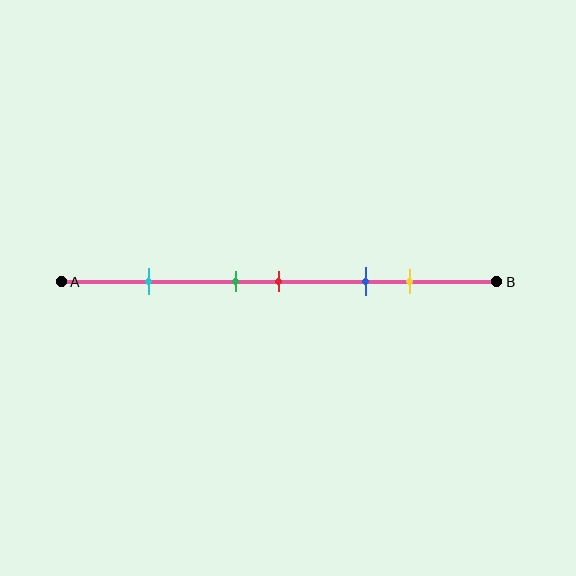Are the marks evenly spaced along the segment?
No, the marks are not evenly spaced.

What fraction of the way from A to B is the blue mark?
The blue mark is approximately 70% (0.7) of the way from A to B.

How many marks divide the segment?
There are 5 marks dividing the segment.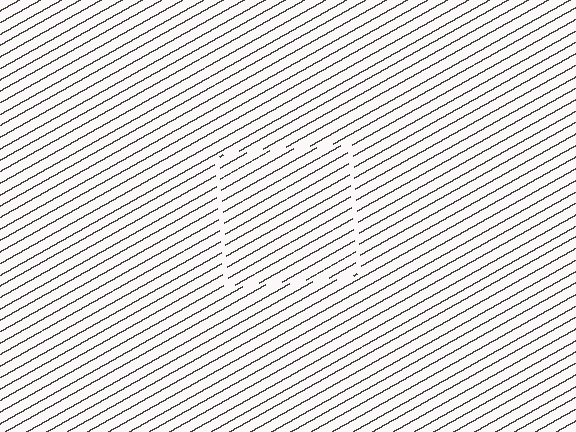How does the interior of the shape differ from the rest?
The interior of the shape contains the same grating, shifted by half a period — the contour is defined by the phase discontinuity where line-ends from the inner and outer gratings abut.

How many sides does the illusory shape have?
4 sides — the line-ends trace a square.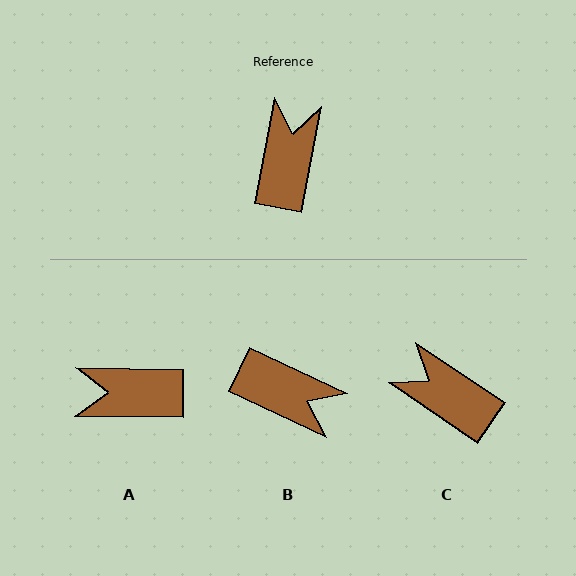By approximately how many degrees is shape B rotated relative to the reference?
Approximately 104 degrees clockwise.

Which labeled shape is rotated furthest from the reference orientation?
B, about 104 degrees away.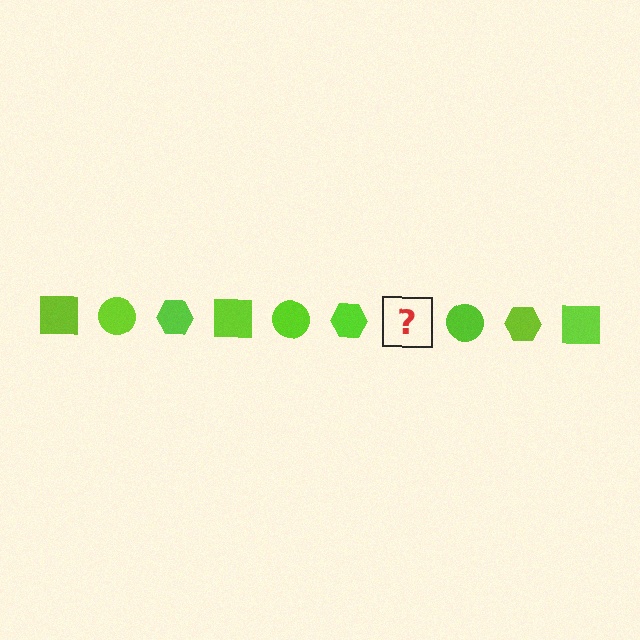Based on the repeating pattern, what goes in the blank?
The blank should be a lime square.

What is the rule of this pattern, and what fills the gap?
The rule is that the pattern cycles through square, circle, hexagon shapes in lime. The gap should be filled with a lime square.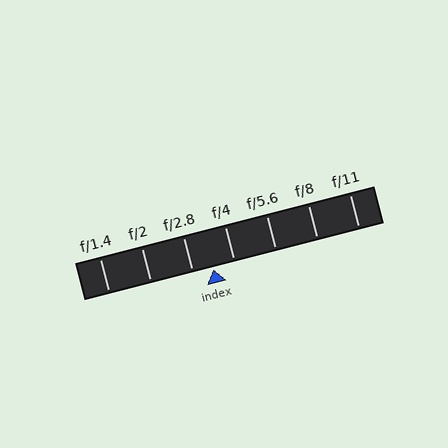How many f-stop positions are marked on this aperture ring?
There are 7 f-stop positions marked.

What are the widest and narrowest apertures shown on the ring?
The widest aperture shown is f/1.4 and the narrowest is f/11.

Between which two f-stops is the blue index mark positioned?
The index mark is between f/2.8 and f/4.